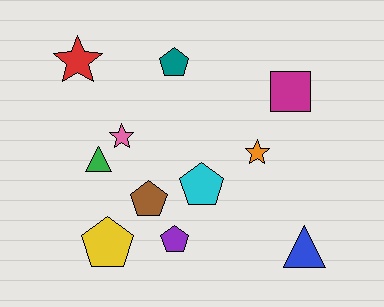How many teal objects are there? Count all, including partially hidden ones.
There is 1 teal object.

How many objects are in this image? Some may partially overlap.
There are 11 objects.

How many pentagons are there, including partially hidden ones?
There are 5 pentagons.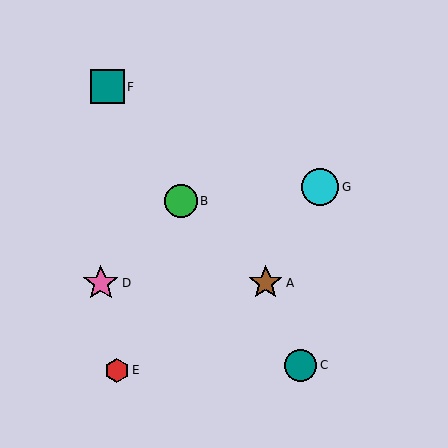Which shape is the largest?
The cyan circle (labeled G) is the largest.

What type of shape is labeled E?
Shape E is a red hexagon.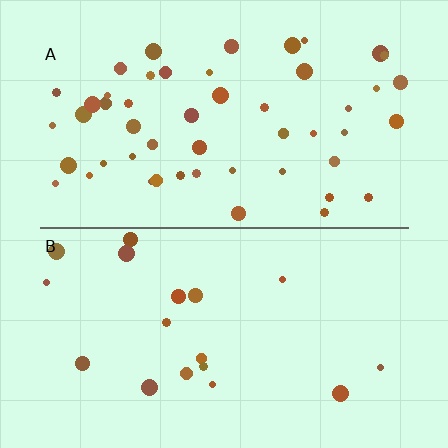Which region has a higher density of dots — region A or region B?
A (the top).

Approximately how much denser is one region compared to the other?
Approximately 2.8× — region A over region B.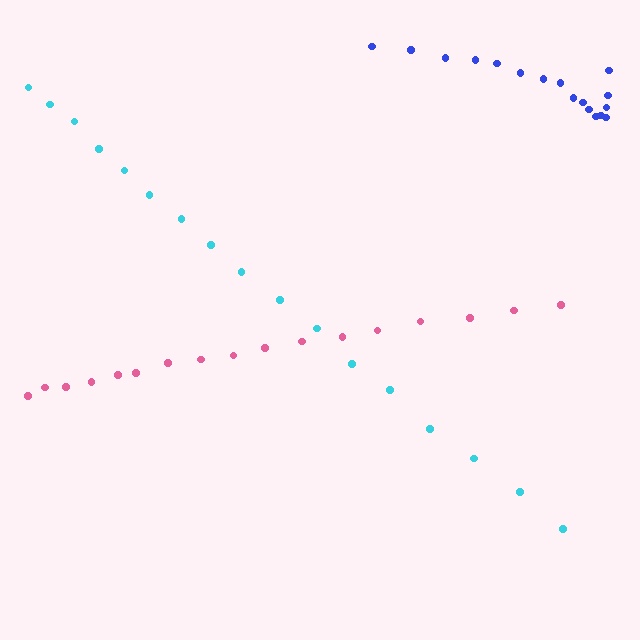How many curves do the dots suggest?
There are 3 distinct paths.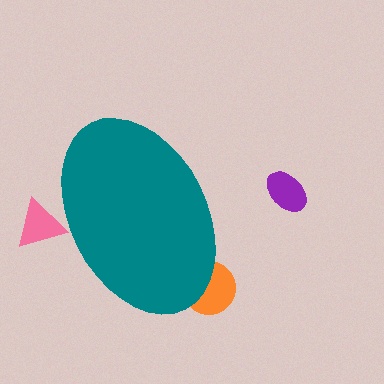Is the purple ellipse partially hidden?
No, the purple ellipse is fully visible.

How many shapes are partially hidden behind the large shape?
2 shapes are partially hidden.